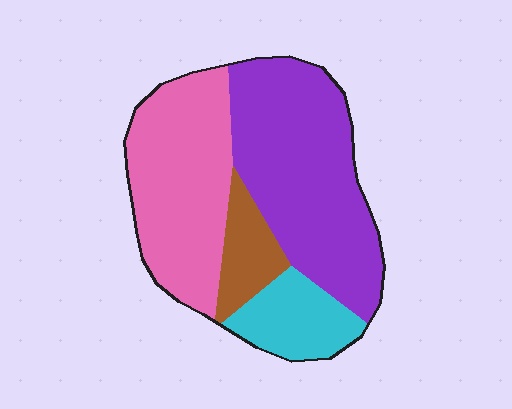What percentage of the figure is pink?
Pink covers 34% of the figure.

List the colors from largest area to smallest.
From largest to smallest: purple, pink, cyan, brown.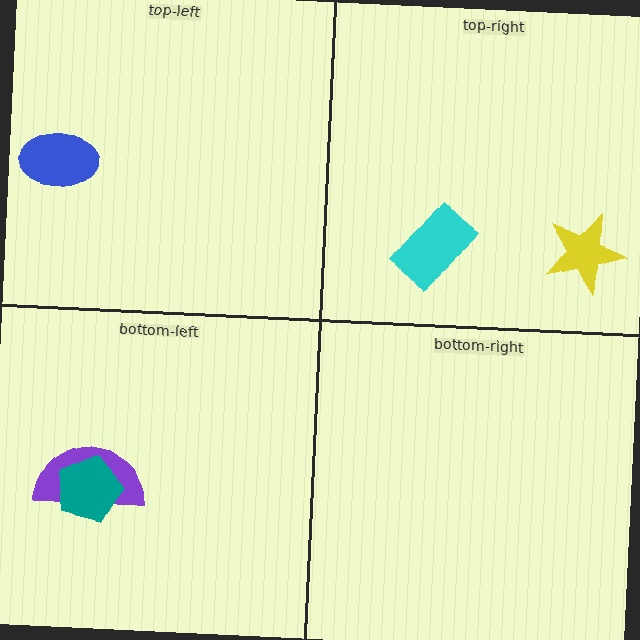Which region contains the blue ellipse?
The top-left region.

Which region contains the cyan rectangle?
The top-right region.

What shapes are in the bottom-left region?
The purple semicircle, the teal pentagon.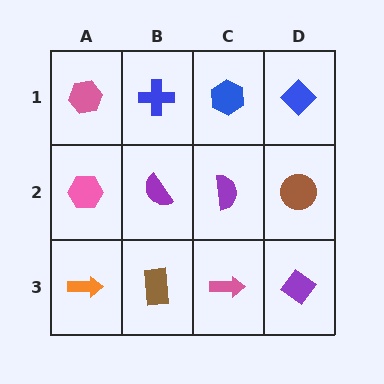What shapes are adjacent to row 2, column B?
A blue cross (row 1, column B), a brown rectangle (row 3, column B), a pink hexagon (row 2, column A), a purple semicircle (row 2, column C).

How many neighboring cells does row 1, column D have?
2.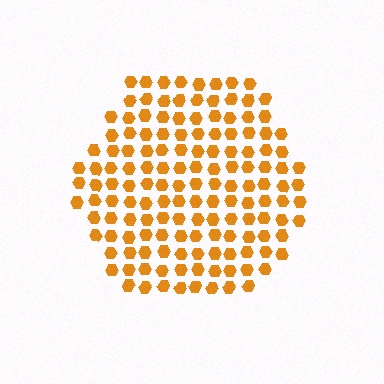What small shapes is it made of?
It is made of small hexagons.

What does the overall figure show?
The overall figure shows a hexagon.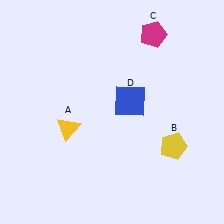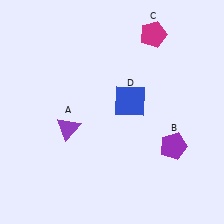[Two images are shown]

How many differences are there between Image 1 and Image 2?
There are 2 differences between the two images.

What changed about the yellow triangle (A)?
In Image 1, A is yellow. In Image 2, it changed to purple.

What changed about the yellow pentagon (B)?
In Image 1, B is yellow. In Image 2, it changed to purple.